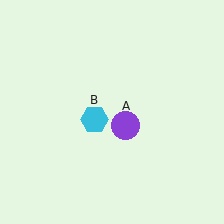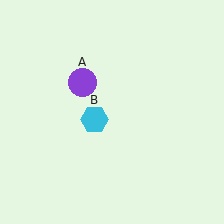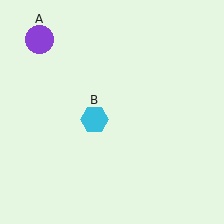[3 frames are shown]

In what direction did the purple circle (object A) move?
The purple circle (object A) moved up and to the left.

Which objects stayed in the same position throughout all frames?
Cyan hexagon (object B) remained stationary.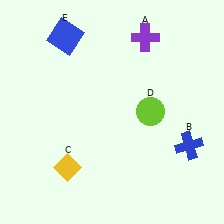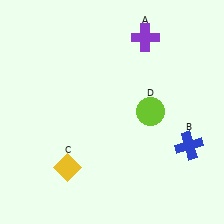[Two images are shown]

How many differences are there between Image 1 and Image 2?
There is 1 difference between the two images.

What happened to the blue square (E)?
The blue square (E) was removed in Image 2. It was in the top-left area of Image 1.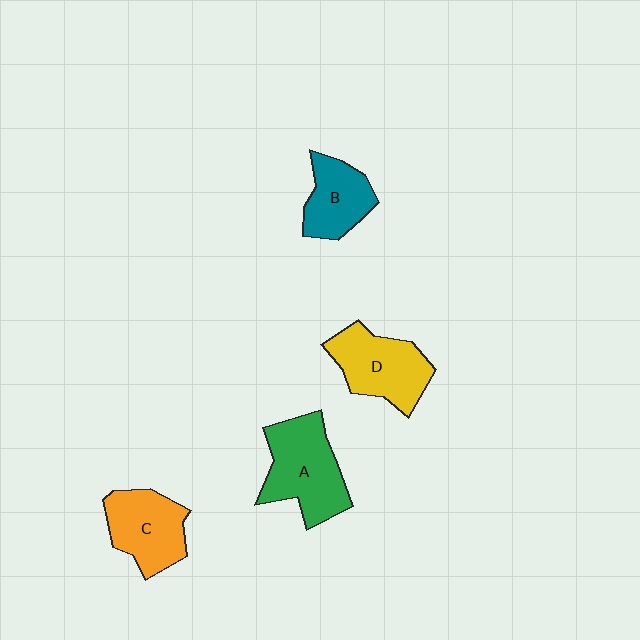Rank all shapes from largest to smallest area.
From largest to smallest: A (green), D (yellow), C (orange), B (teal).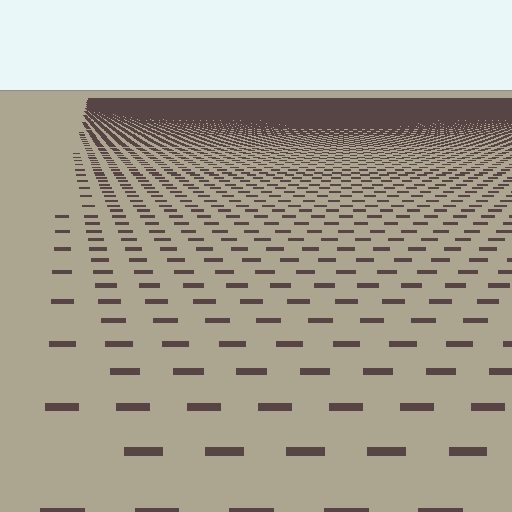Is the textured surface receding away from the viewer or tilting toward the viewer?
The surface is receding away from the viewer. Texture elements get smaller and denser toward the top.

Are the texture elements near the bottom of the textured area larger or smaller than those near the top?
Larger. Near the bottom, elements are closer to the viewer and appear at a bigger on-screen size.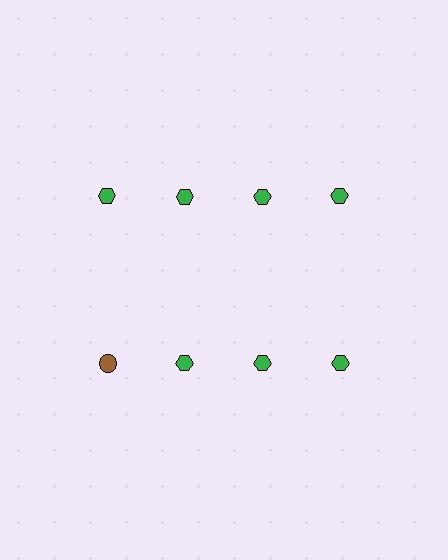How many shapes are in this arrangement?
There are 8 shapes arranged in a grid pattern.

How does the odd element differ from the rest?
It differs in both color (brown instead of green) and shape (circle instead of hexagon).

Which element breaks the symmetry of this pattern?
The brown circle in the second row, leftmost column breaks the symmetry. All other shapes are green hexagons.